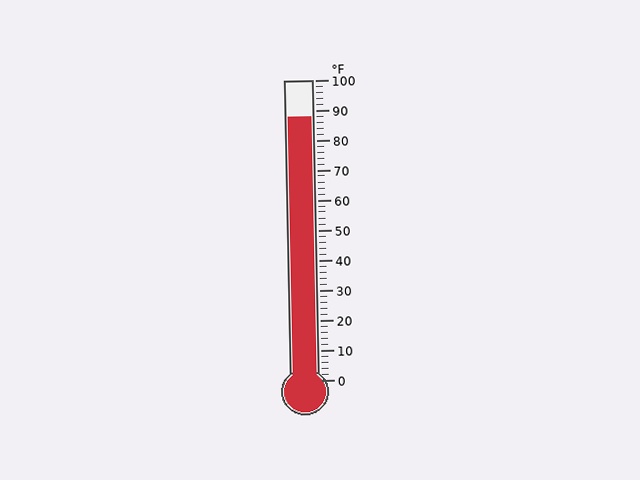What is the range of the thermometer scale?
The thermometer scale ranges from 0°F to 100°F.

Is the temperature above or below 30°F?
The temperature is above 30°F.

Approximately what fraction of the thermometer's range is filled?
The thermometer is filled to approximately 90% of its range.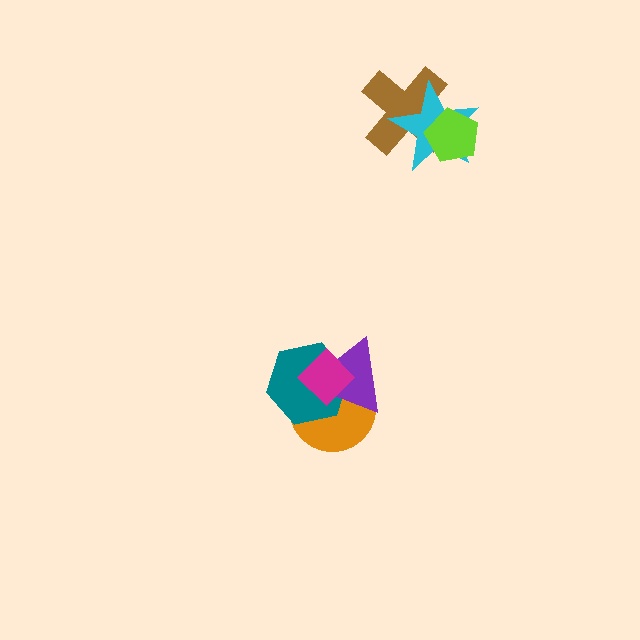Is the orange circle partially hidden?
Yes, it is partially covered by another shape.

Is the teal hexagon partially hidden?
Yes, it is partially covered by another shape.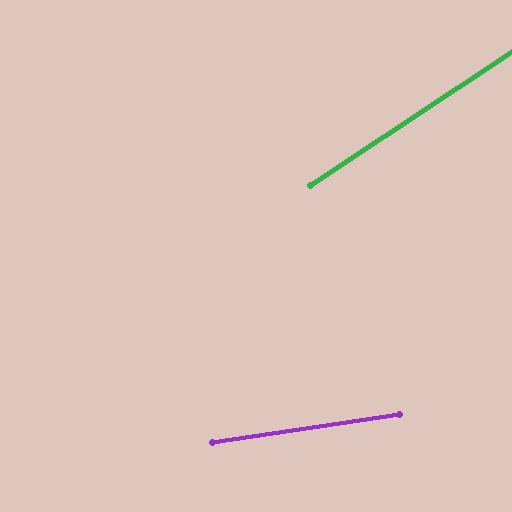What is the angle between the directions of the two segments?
Approximately 25 degrees.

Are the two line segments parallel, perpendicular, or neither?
Neither parallel nor perpendicular — they differ by about 25°.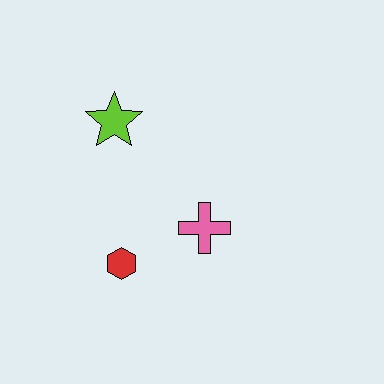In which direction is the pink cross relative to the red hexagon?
The pink cross is to the right of the red hexagon.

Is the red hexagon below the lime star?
Yes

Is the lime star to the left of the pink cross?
Yes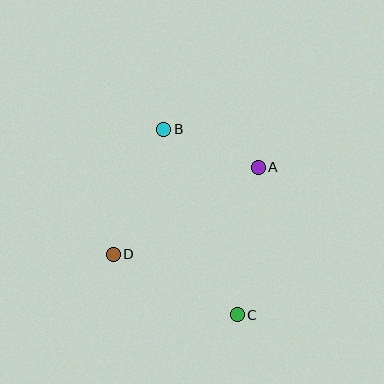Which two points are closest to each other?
Points A and B are closest to each other.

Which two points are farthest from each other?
Points B and C are farthest from each other.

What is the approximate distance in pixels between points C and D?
The distance between C and D is approximately 138 pixels.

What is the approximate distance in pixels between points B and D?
The distance between B and D is approximately 135 pixels.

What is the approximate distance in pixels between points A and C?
The distance between A and C is approximately 149 pixels.